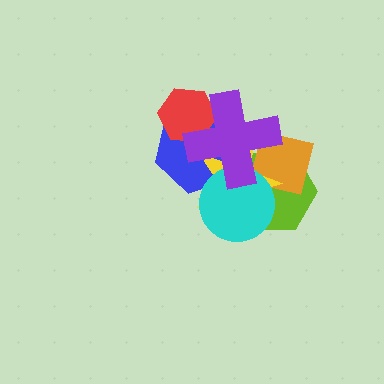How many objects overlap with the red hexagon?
2 objects overlap with the red hexagon.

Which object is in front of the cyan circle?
The purple cross is in front of the cyan circle.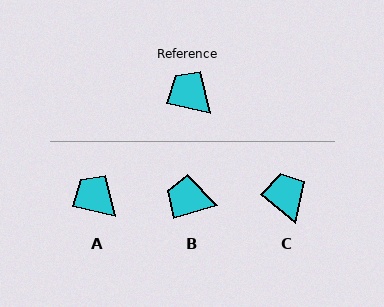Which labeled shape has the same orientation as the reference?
A.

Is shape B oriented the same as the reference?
No, it is off by about 30 degrees.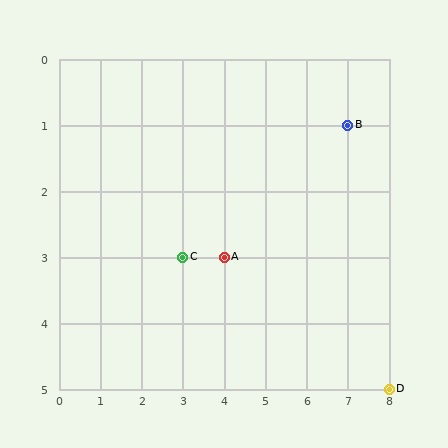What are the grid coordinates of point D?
Point D is at grid coordinates (8, 5).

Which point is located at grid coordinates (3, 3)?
Point C is at (3, 3).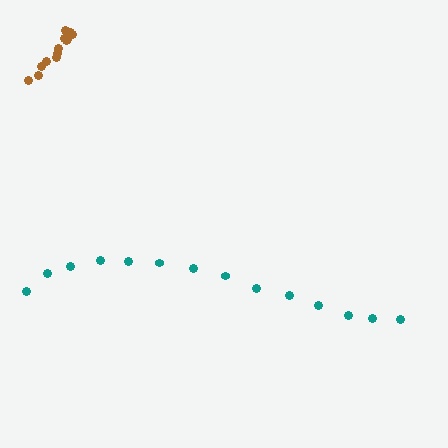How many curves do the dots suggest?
There are 2 distinct paths.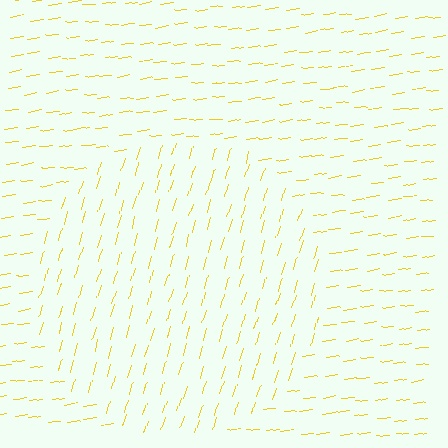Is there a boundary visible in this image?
Yes, there is a texture boundary formed by a change in line orientation.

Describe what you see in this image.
The image is filled with small yellow line segments. A circle region in the image has lines oriented differently from the surrounding lines, creating a visible texture boundary.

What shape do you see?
I see a circle.